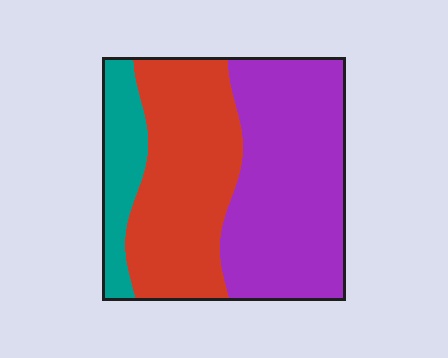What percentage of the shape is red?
Red takes up between a third and a half of the shape.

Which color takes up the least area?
Teal, at roughly 15%.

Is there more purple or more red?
Purple.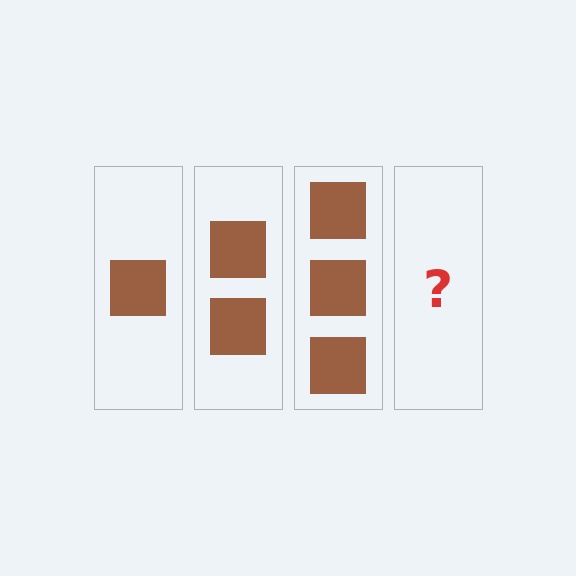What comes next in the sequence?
The next element should be 4 squares.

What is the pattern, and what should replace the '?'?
The pattern is that each step adds one more square. The '?' should be 4 squares.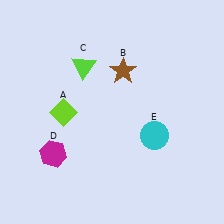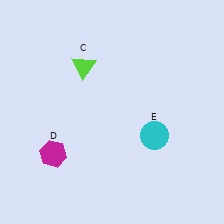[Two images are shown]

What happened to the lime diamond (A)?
The lime diamond (A) was removed in Image 2. It was in the bottom-left area of Image 1.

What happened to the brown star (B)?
The brown star (B) was removed in Image 2. It was in the top-right area of Image 1.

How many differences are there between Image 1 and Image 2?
There are 2 differences between the two images.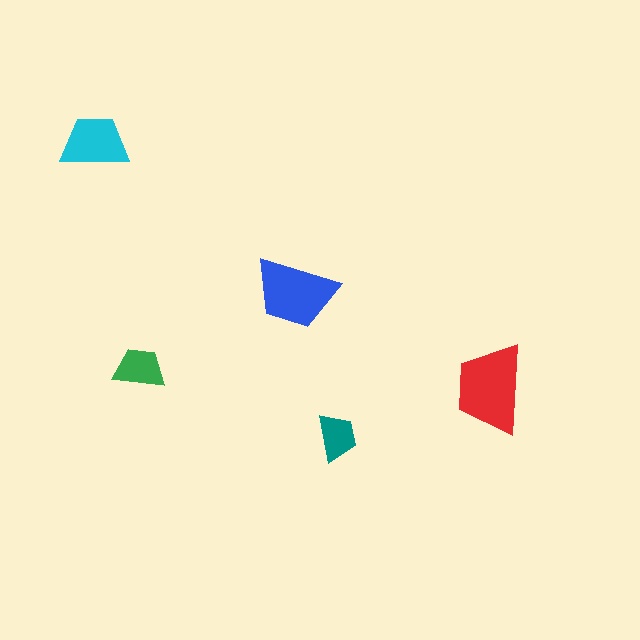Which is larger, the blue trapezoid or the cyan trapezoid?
The blue one.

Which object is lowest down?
The teal trapezoid is bottommost.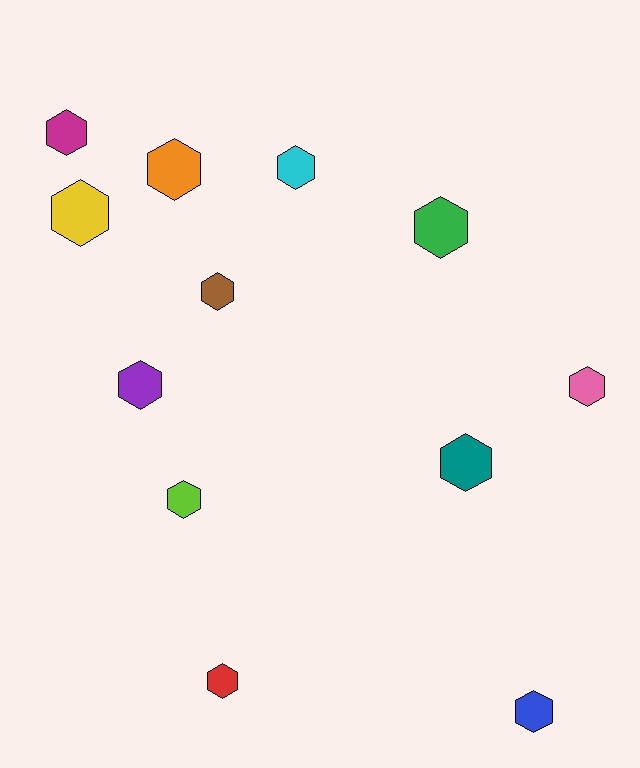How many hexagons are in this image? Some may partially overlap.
There are 12 hexagons.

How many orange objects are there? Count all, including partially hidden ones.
There is 1 orange object.